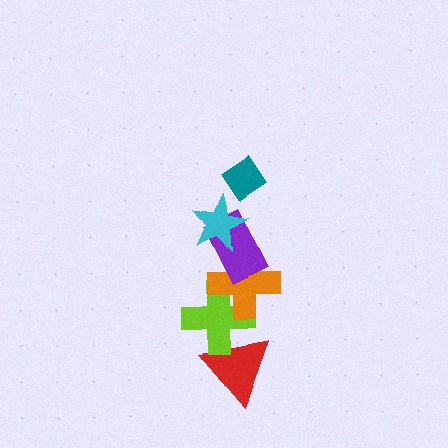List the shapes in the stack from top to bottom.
From top to bottom: the teal diamond, the cyan star, the purple rectangle, the orange cross, the lime cross, the red triangle.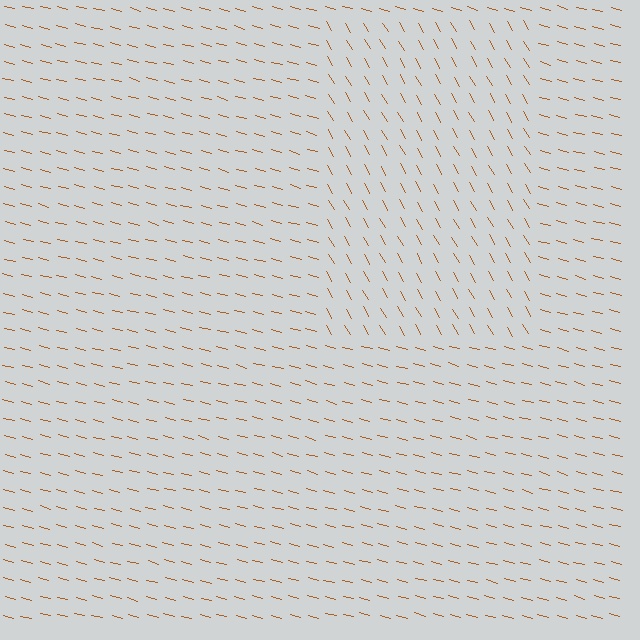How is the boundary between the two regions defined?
The boundary is defined purely by a change in line orientation (approximately 45 degrees difference). All lines are the same color and thickness.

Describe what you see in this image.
The image is filled with small brown line segments. A rectangle region in the image has lines oriented differently from the surrounding lines, creating a visible texture boundary.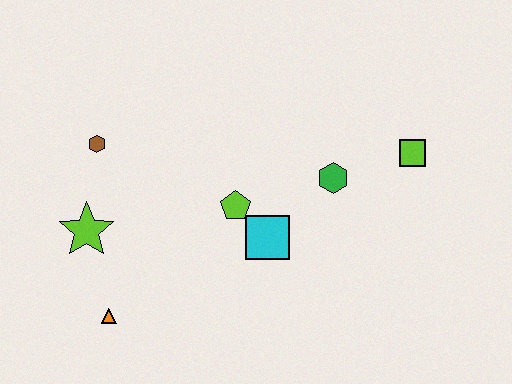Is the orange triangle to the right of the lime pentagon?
No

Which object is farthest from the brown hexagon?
The lime square is farthest from the brown hexagon.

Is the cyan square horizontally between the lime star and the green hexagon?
Yes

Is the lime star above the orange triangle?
Yes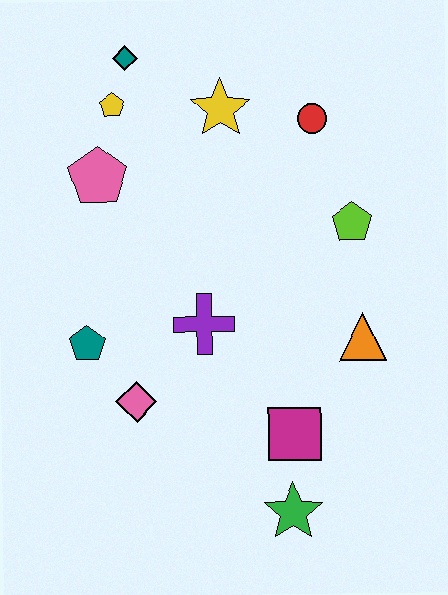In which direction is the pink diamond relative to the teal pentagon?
The pink diamond is below the teal pentagon.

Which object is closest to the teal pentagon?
The pink diamond is closest to the teal pentagon.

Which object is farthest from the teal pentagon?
The red circle is farthest from the teal pentagon.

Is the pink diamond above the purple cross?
No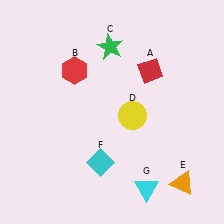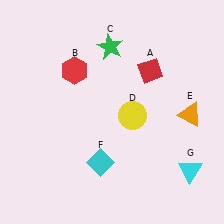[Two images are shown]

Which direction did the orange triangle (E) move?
The orange triangle (E) moved up.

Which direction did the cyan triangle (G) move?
The cyan triangle (G) moved right.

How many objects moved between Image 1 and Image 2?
2 objects moved between the two images.